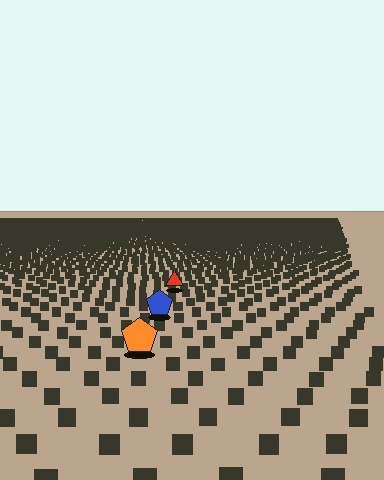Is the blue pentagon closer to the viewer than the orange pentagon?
No. The orange pentagon is closer — you can tell from the texture gradient: the ground texture is coarser near it.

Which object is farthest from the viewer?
The red triangle is farthest from the viewer. It appears smaller and the ground texture around it is denser.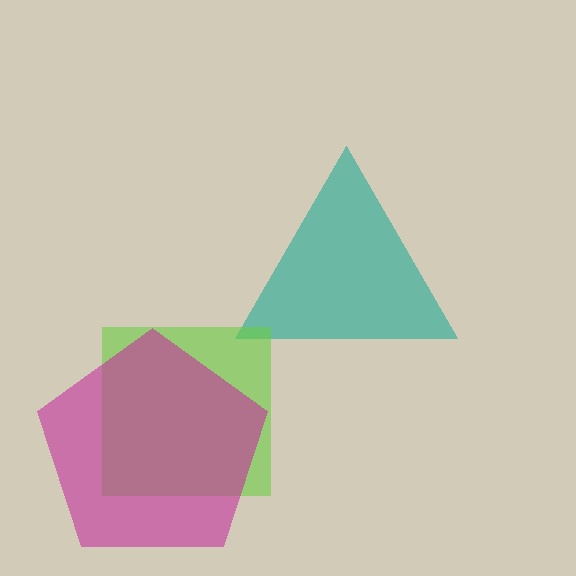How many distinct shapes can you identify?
There are 3 distinct shapes: a teal triangle, a lime square, a magenta pentagon.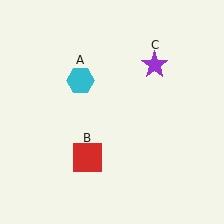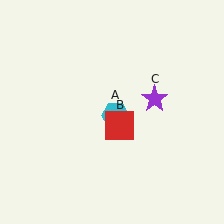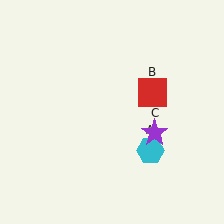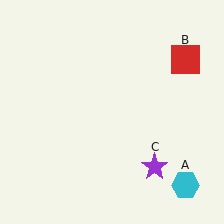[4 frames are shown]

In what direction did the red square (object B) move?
The red square (object B) moved up and to the right.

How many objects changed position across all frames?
3 objects changed position: cyan hexagon (object A), red square (object B), purple star (object C).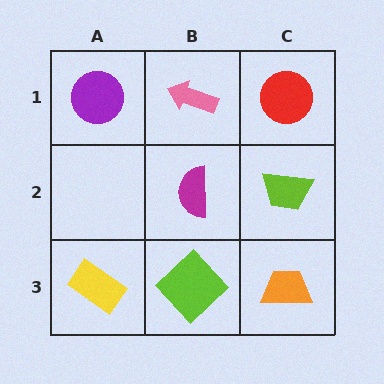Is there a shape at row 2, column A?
No, that cell is empty.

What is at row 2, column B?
A magenta semicircle.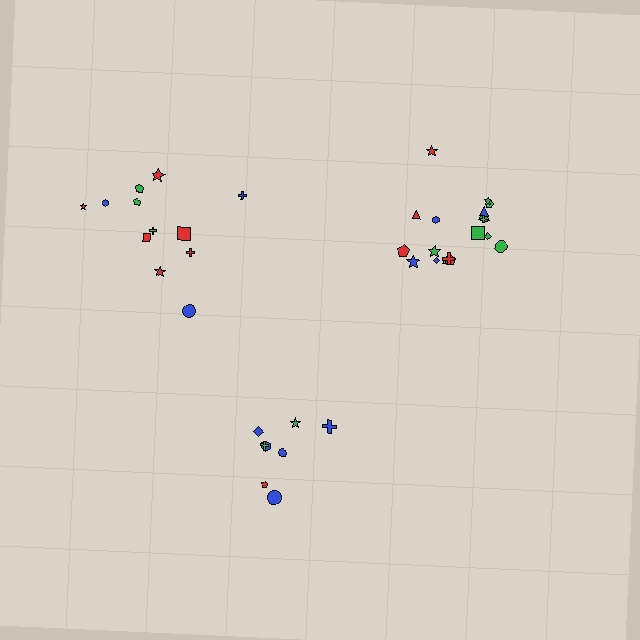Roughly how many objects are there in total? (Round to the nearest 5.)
Roughly 40 objects in total.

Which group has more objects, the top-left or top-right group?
The top-right group.